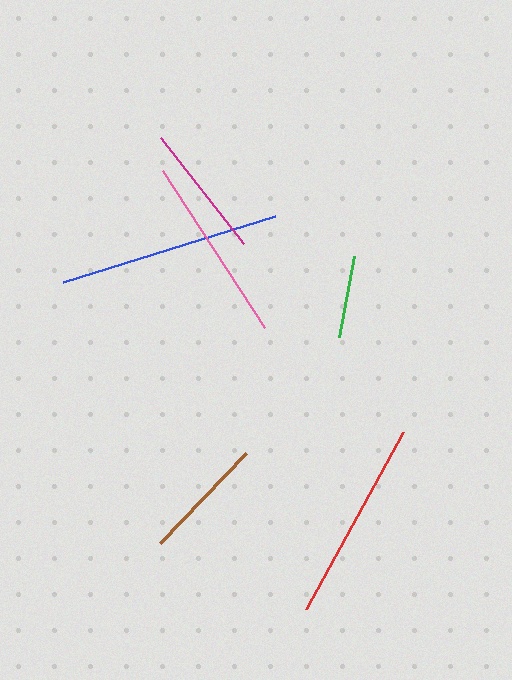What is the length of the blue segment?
The blue segment is approximately 222 pixels long.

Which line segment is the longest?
The blue line is the longest at approximately 222 pixels.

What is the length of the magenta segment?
The magenta segment is approximately 135 pixels long.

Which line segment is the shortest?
The green line is the shortest at approximately 83 pixels.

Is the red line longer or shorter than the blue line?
The blue line is longer than the red line.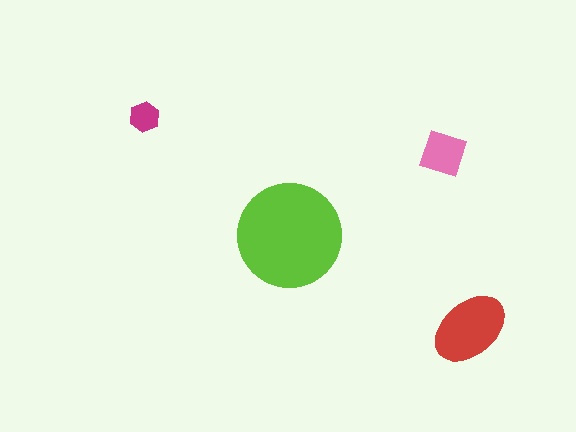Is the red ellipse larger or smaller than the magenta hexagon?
Larger.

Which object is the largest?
The lime circle.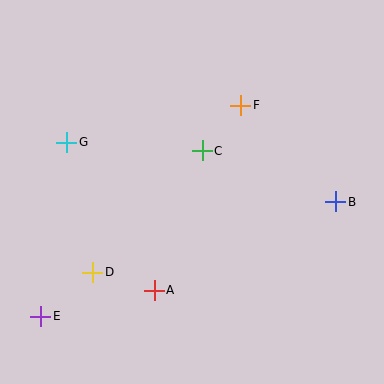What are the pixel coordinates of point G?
Point G is at (67, 142).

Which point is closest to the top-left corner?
Point G is closest to the top-left corner.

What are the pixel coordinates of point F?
Point F is at (241, 105).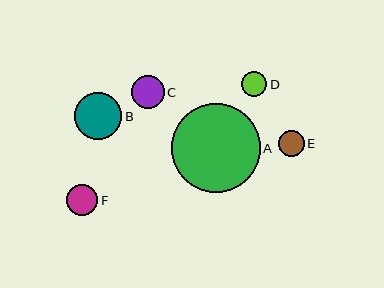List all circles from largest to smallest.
From largest to smallest: A, B, C, F, E, D.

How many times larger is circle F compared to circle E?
Circle F is approximately 1.2 times the size of circle E.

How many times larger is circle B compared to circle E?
Circle B is approximately 1.9 times the size of circle E.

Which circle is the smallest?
Circle D is the smallest with a size of approximately 25 pixels.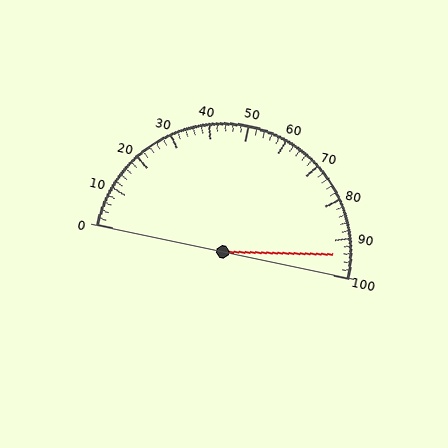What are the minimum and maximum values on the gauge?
The gauge ranges from 0 to 100.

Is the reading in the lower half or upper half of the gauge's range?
The reading is in the upper half of the range (0 to 100).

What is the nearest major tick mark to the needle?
The nearest major tick mark is 90.